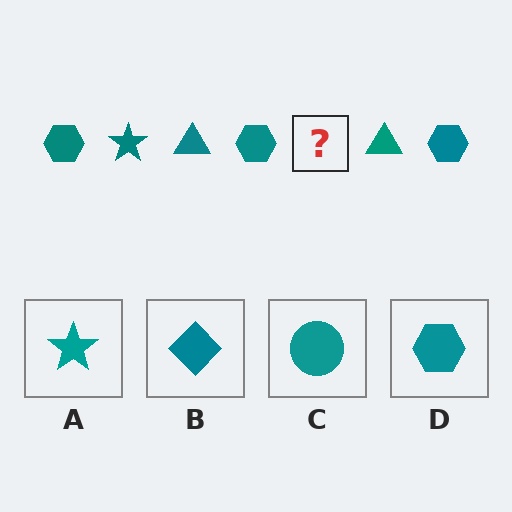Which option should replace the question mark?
Option A.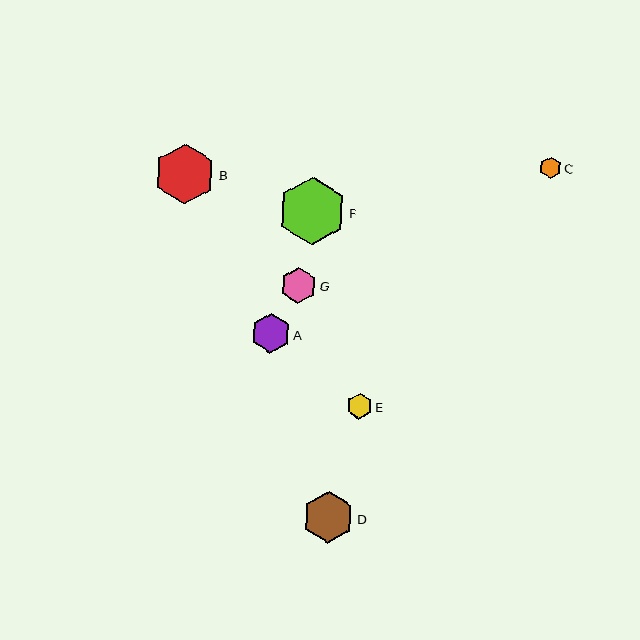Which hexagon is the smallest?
Hexagon C is the smallest with a size of approximately 22 pixels.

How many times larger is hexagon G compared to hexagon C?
Hexagon G is approximately 1.7 times the size of hexagon C.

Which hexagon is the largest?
Hexagon F is the largest with a size of approximately 68 pixels.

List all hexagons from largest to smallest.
From largest to smallest: F, B, D, A, G, E, C.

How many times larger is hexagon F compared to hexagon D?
Hexagon F is approximately 1.3 times the size of hexagon D.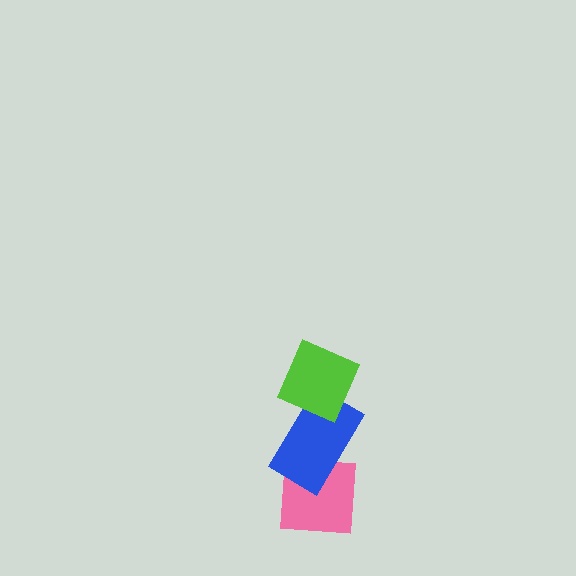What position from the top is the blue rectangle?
The blue rectangle is 2nd from the top.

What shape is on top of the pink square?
The blue rectangle is on top of the pink square.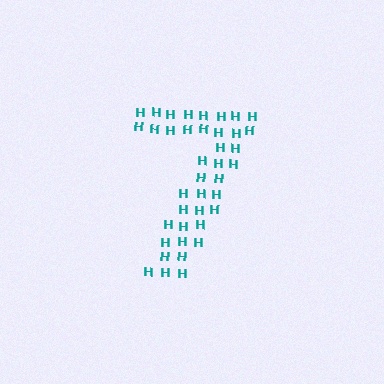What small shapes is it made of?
It is made of small letter H's.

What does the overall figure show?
The overall figure shows the digit 7.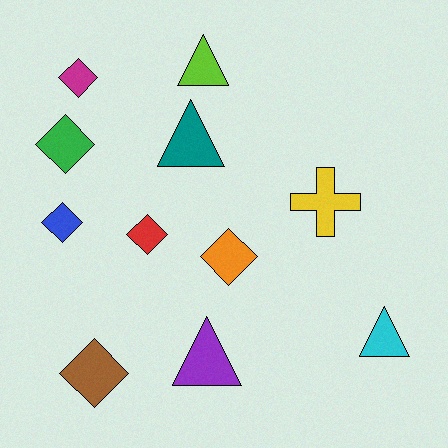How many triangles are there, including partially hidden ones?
There are 4 triangles.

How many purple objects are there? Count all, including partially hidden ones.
There is 1 purple object.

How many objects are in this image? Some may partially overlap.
There are 11 objects.